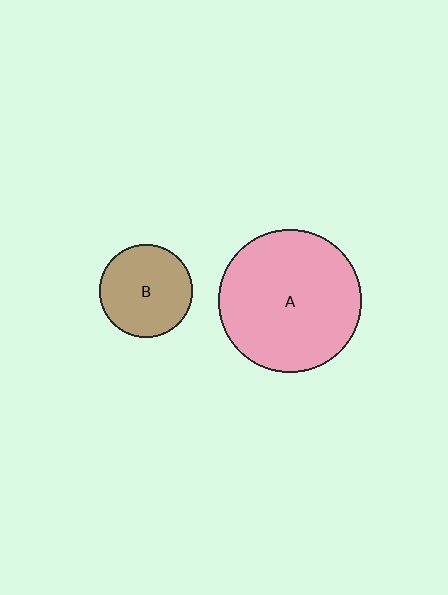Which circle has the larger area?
Circle A (pink).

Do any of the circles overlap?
No, none of the circles overlap.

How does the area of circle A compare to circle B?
Approximately 2.4 times.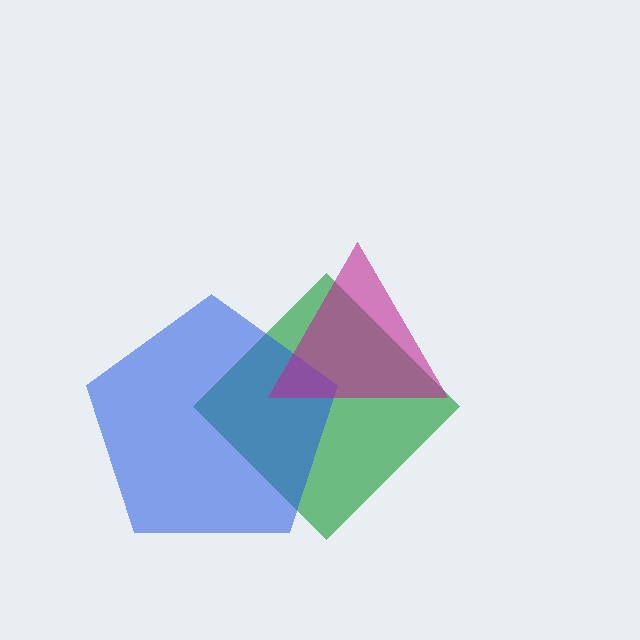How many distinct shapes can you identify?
There are 3 distinct shapes: a green diamond, a blue pentagon, a magenta triangle.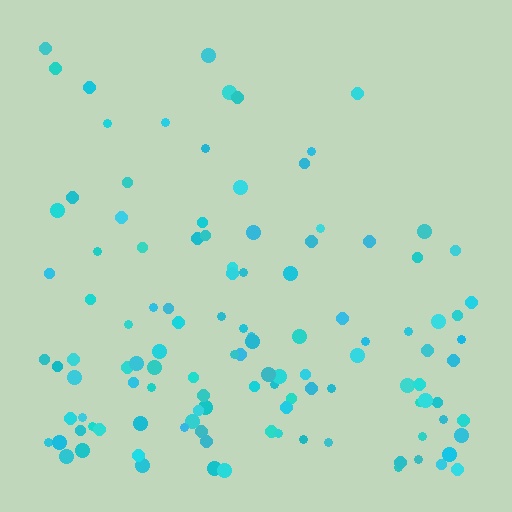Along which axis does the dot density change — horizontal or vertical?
Vertical.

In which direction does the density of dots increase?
From top to bottom, with the bottom side densest.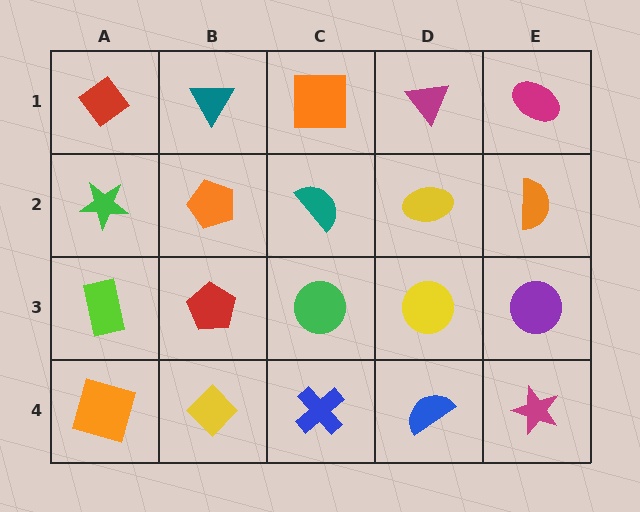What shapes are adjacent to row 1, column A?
A green star (row 2, column A), a teal triangle (row 1, column B).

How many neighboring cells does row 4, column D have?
3.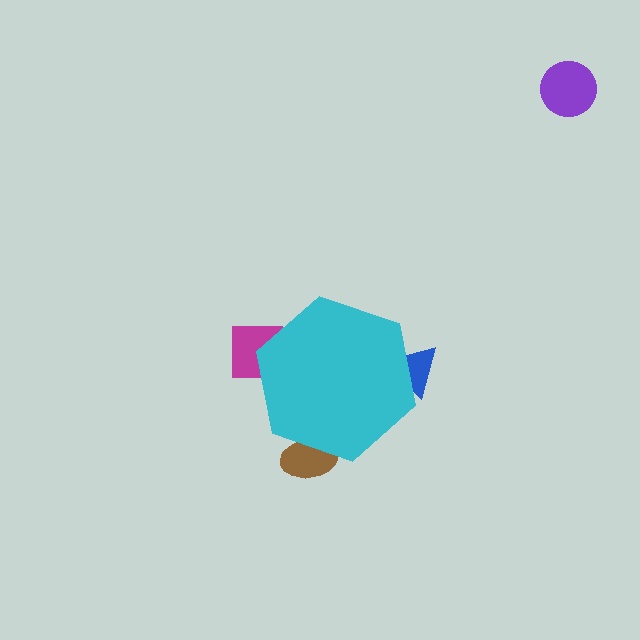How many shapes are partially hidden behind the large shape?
3 shapes are partially hidden.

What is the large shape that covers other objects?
A cyan hexagon.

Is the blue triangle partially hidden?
Yes, the blue triangle is partially hidden behind the cyan hexagon.